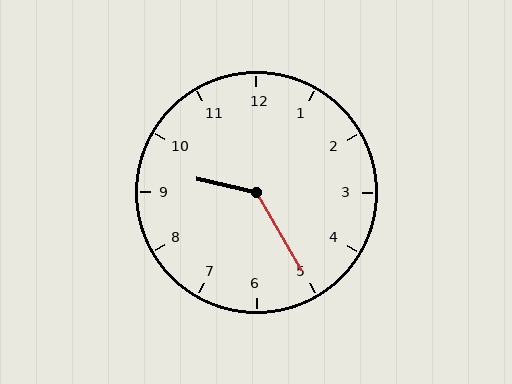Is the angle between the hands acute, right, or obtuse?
It is obtuse.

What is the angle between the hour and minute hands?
Approximately 132 degrees.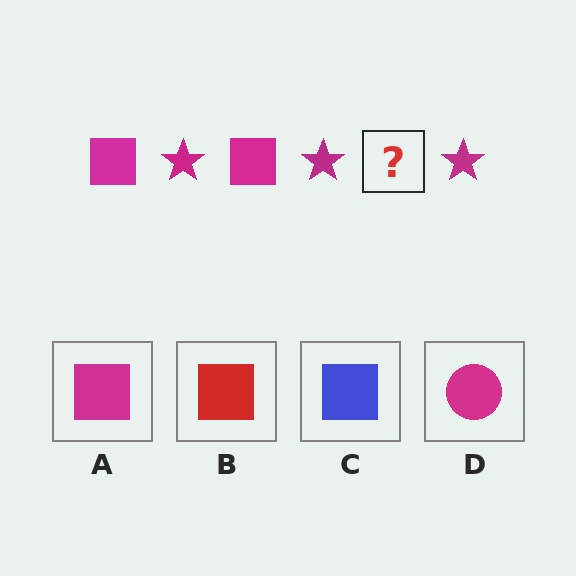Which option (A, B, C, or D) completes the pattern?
A.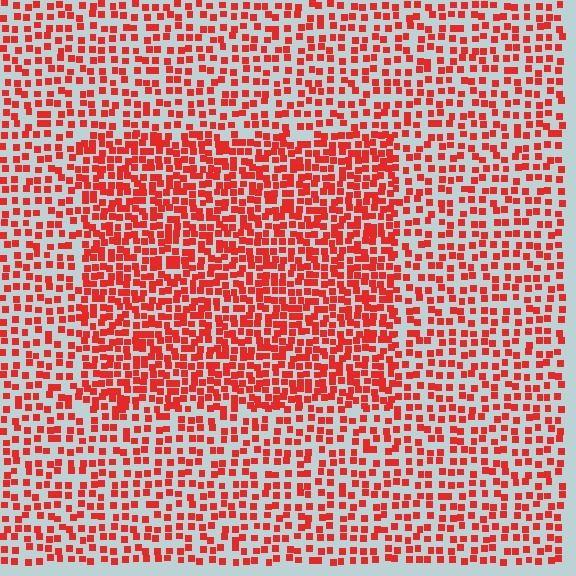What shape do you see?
I see a rectangle.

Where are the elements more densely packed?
The elements are more densely packed inside the rectangle boundary.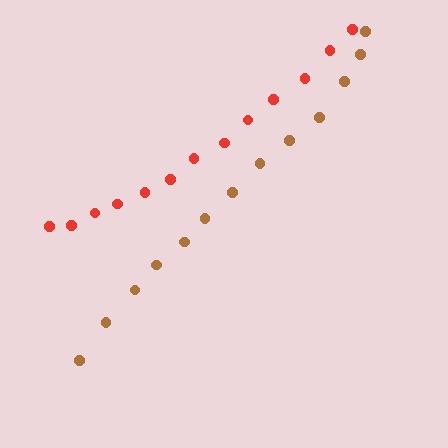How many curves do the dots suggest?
There are 2 distinct paths.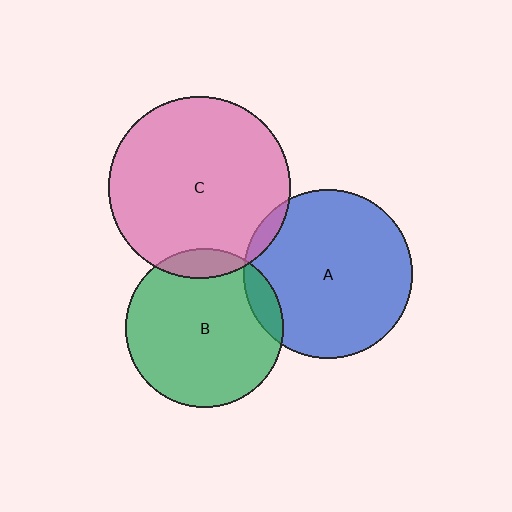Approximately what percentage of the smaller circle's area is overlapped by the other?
Approximately 5%.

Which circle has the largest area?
Circle C (pink).